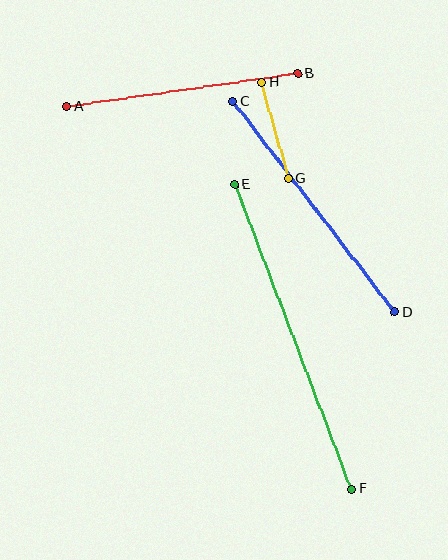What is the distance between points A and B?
The distance is approximately 233 pixels.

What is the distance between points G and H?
The distance is approximately 100 pixels.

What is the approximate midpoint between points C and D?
The midpoint is at approximately (314, 207) pixels.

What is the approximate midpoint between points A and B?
The midpoint is at approximately (182, 90) pixels.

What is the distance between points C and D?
The distance is approximately 265 pixels.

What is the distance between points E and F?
The distance is approximately 326 pixels.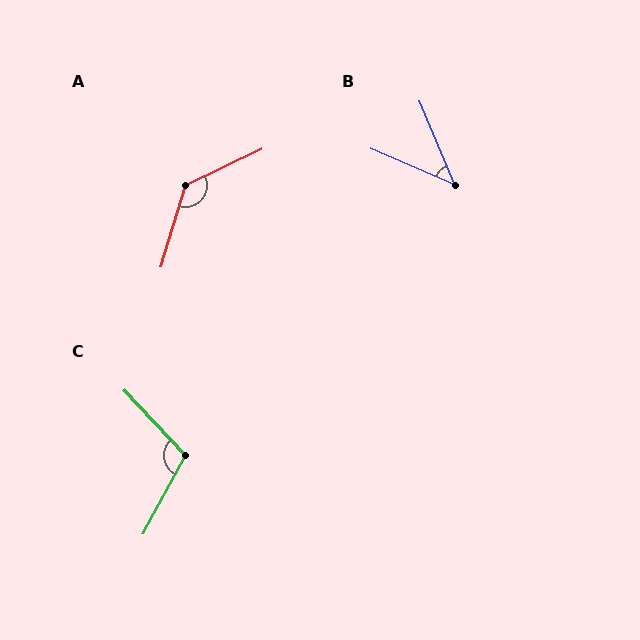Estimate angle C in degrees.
Approximately 108 degrees.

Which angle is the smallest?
B, at approximately 44 degrees.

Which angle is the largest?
A, at approximately 133 degrees.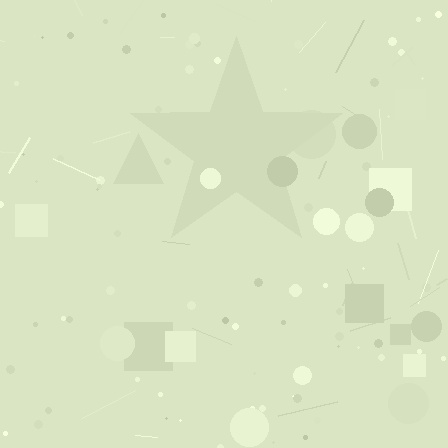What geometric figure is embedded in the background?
A star is embedded in the background.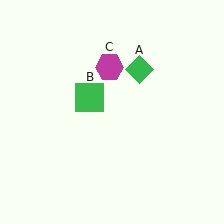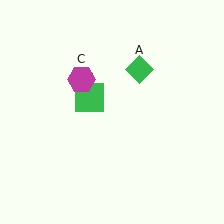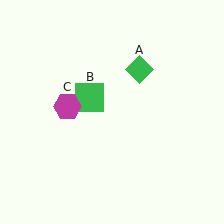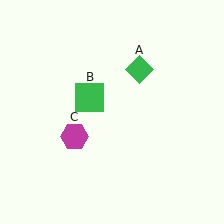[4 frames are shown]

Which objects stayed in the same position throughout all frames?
Green diamond (object A) and green square (object B) remained stationary.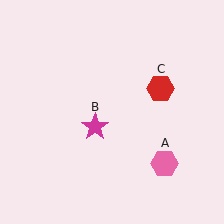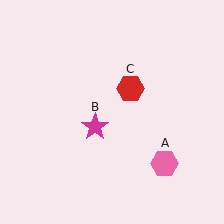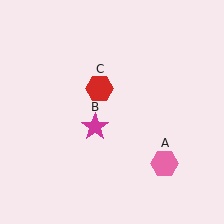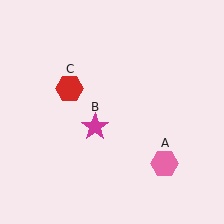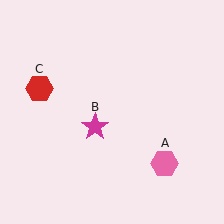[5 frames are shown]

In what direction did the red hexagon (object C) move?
The red hexagon (object C) moved left.